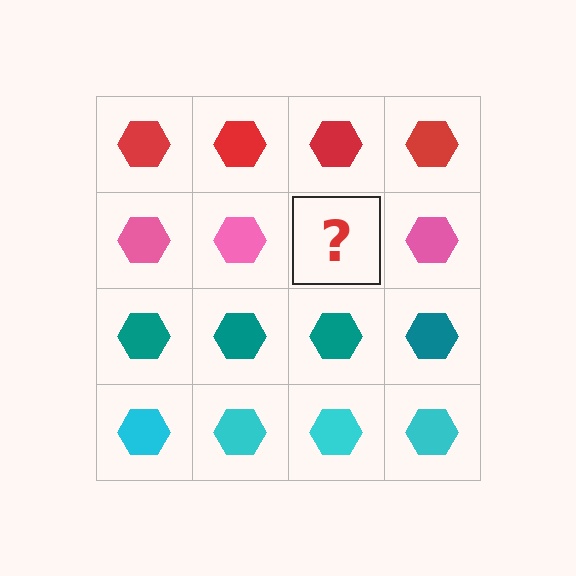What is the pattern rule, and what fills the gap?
The rule is that each row has a consistent color. The gap should be filled with a pink hexagon.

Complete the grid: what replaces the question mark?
The question mark should be replaced with a pink hexagon.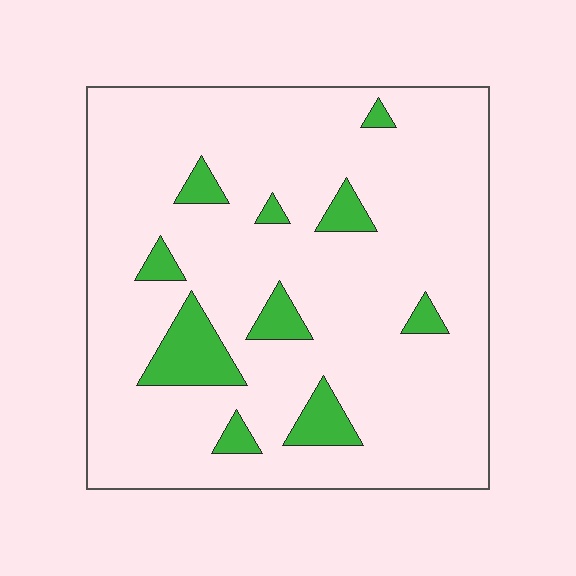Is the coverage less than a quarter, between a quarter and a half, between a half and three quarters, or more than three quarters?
Less than a quarter.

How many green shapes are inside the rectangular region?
10.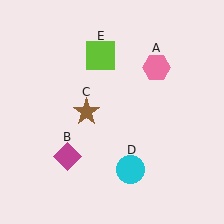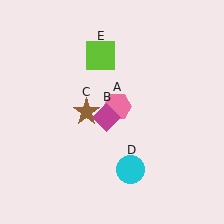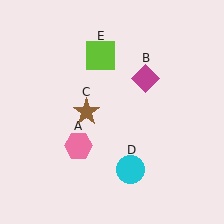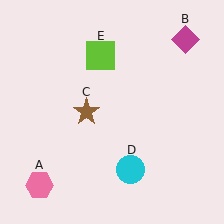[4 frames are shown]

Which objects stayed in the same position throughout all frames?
Brown star (object C) and cyan circle (object D) and lime square (object E) remained stationary.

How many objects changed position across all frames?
2 objects changed position: pink hexagon (object A), magenta diamond (object B).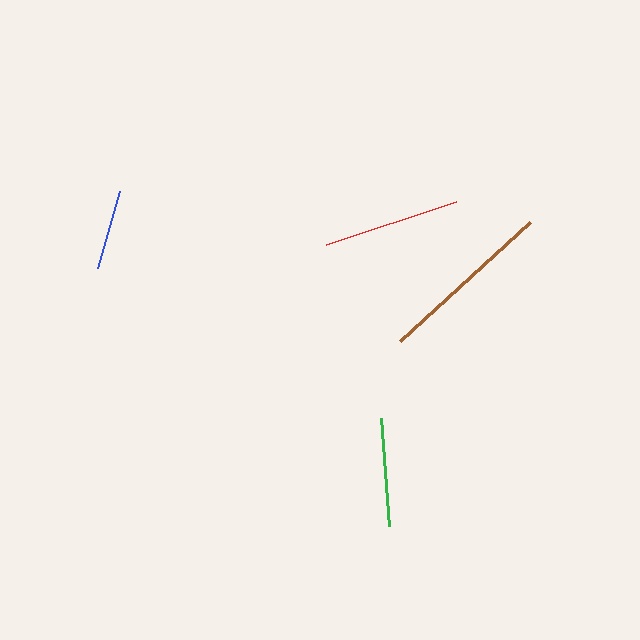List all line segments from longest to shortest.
From longest to shortest: brown, red, green, blue.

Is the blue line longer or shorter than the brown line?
The brown line is longer than the blue line.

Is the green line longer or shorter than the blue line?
The green line is longer than the blue line.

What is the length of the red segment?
The red segment is approximately 136 pixels long.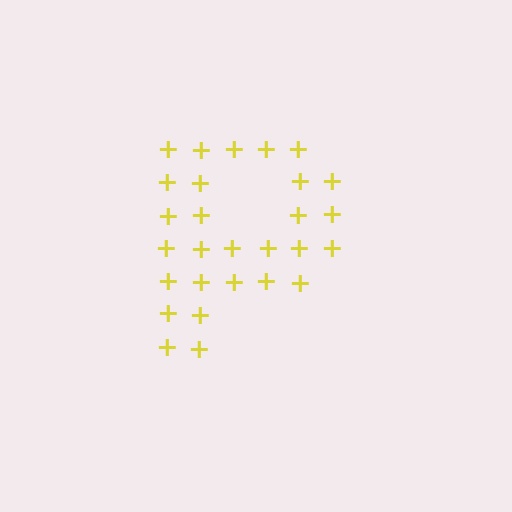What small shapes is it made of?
It is made of small plus signs.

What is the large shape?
The large shape is the letter P.